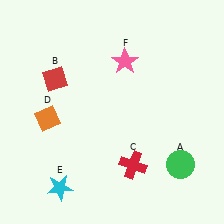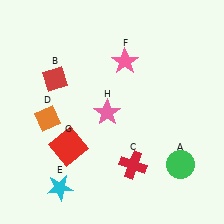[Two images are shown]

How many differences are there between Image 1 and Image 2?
There are 2 differences between the two images.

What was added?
A red square (G), a pink star (H) were added in Image 2.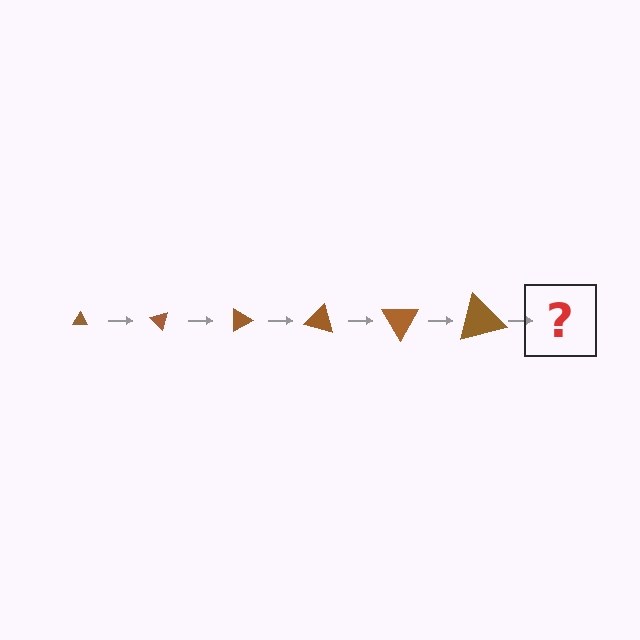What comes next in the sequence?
The next element should be a triangle, larger than the previous one and rotated 270 degrees from the start.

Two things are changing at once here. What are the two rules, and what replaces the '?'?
The two rules are that the triangle grows larger each step and it rotates 45 degrees each step. The '?' should be a triangle, larger than the previous one and rotated 270 degrees from the start.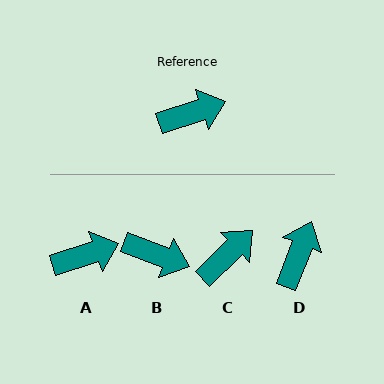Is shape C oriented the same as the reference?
No, it is off by about 25 degrees.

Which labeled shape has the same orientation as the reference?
A.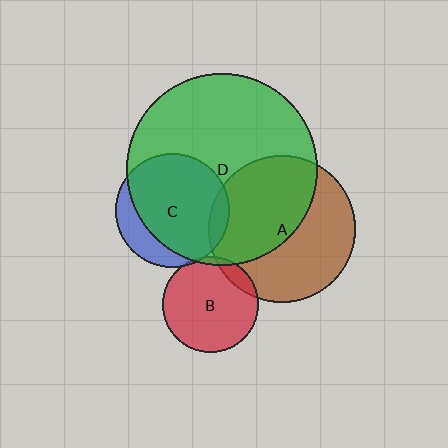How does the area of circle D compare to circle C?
Approximately 2.8 times.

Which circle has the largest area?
Circle D (green).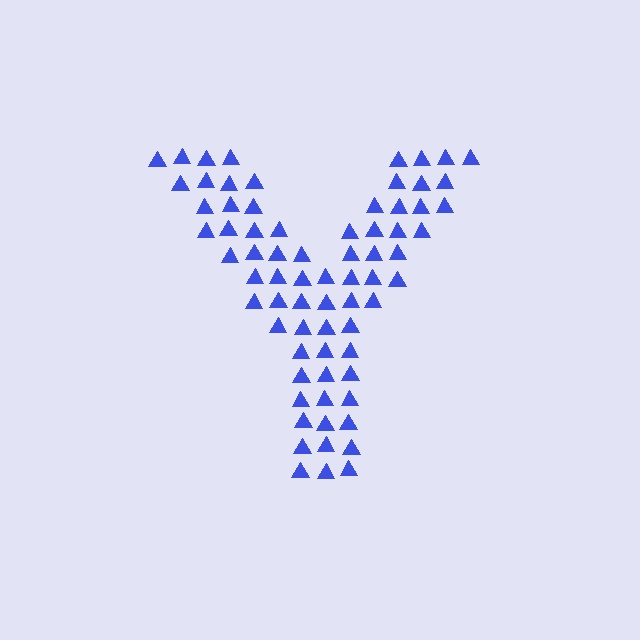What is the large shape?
The large shape is the letter Y.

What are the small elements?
The small elements are triangles.